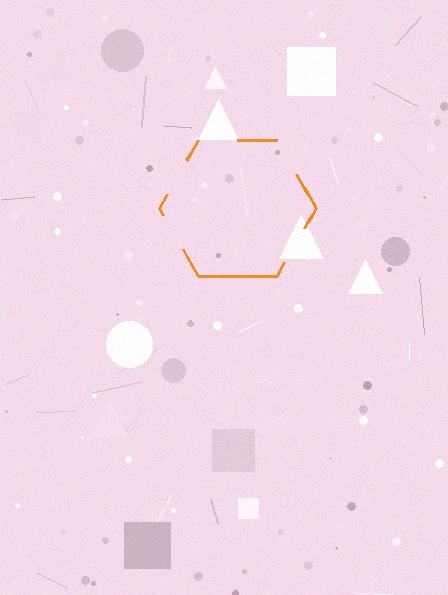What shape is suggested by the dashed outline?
The dashed outline suggests a hexagon.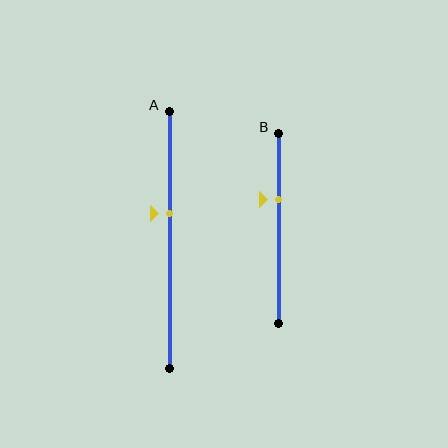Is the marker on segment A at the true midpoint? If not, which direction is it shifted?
No, the marker on segment A is shifted upward by about 10% of the segment length.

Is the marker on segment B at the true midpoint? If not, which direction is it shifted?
No, the marker on segment B is shifted upward by about 15% of the segment length.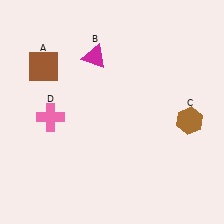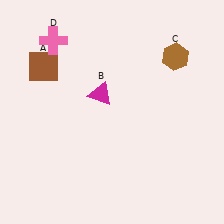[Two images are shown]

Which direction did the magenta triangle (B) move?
The magenta triangle (B) moved down.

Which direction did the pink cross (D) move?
The pink cross (D) moved up.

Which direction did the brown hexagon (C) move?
The brown hexagon (C) moved up.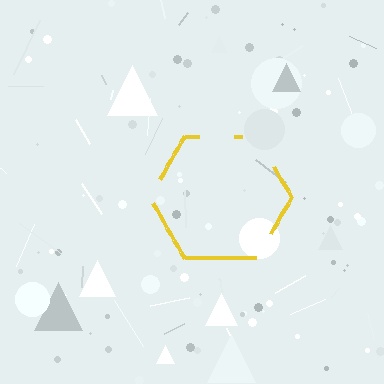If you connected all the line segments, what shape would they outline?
They would outline a hexagon.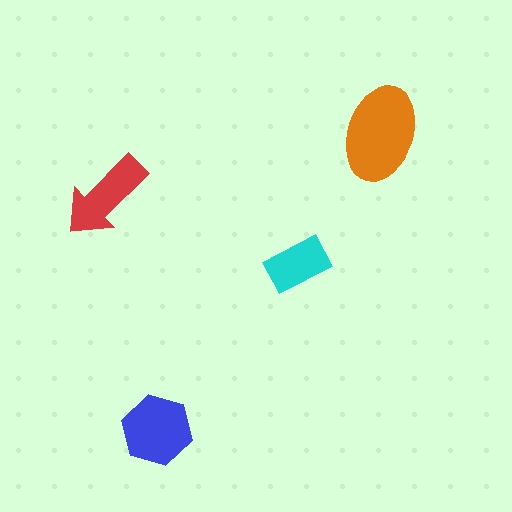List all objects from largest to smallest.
The orange ellipse, the blue hexagon, the red arrow, the cyan rectangle.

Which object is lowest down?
The blue hexagon is bottommost.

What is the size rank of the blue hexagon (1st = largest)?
2nd.